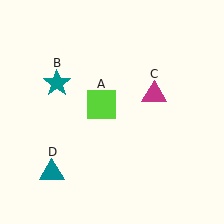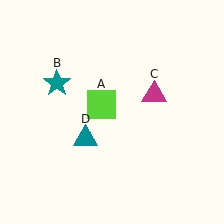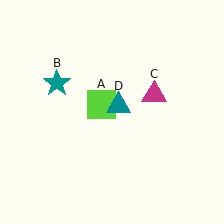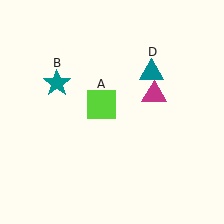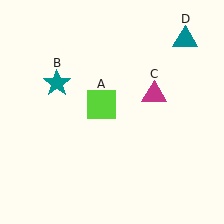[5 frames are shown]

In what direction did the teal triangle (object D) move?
The teal triangle (object D) moved up and to the right.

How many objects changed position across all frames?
1 object changed position: teal triangle (object D).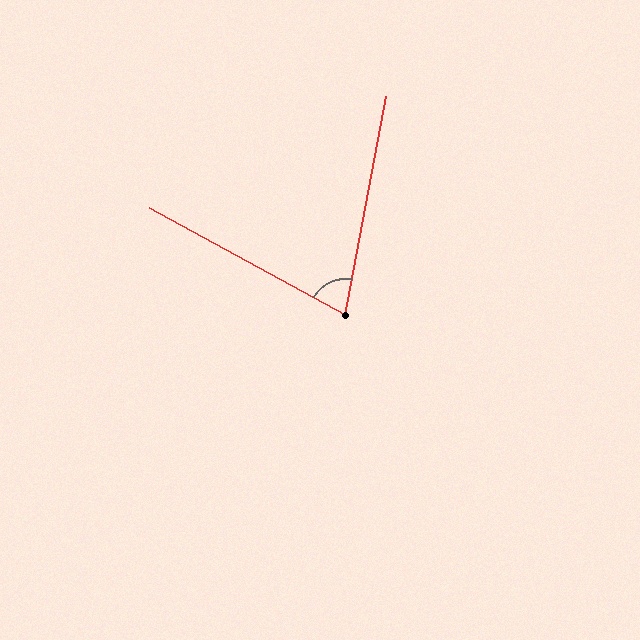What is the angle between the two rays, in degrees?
Approximately 72 degrees.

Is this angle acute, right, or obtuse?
It is acute.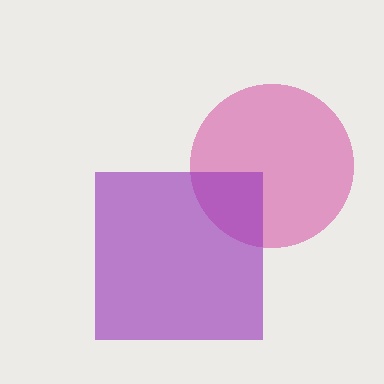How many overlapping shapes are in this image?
There are 2 overlapping shapes in the image.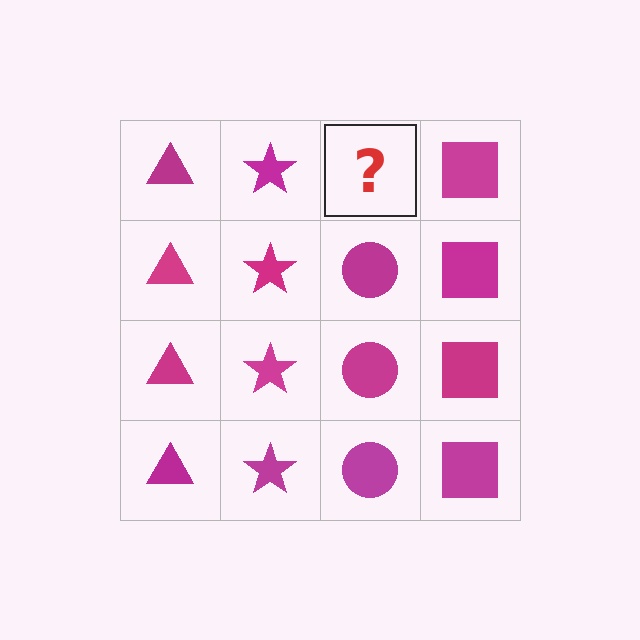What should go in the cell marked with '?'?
The missing cell should contain a magenta circle.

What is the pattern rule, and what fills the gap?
The rule is that each column has a consistent shape. The gap should be filled with a magenta circle.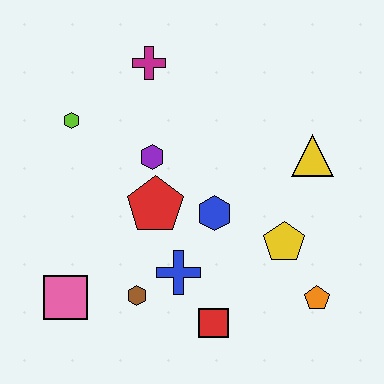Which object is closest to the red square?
The blue cross is closest to the red square.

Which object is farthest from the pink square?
The yellow triangle is farthest from the pink square.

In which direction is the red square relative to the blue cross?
The red square is below the blue cross.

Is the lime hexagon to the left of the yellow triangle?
Yes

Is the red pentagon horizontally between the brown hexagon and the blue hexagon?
Yes